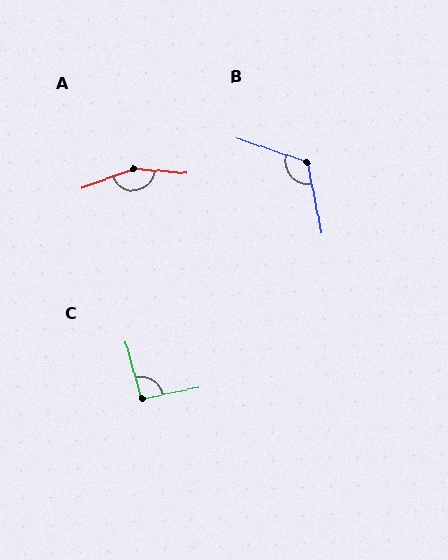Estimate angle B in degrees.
Approximately 120 degrees.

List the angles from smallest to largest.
C (93°), B (120°), A (154°).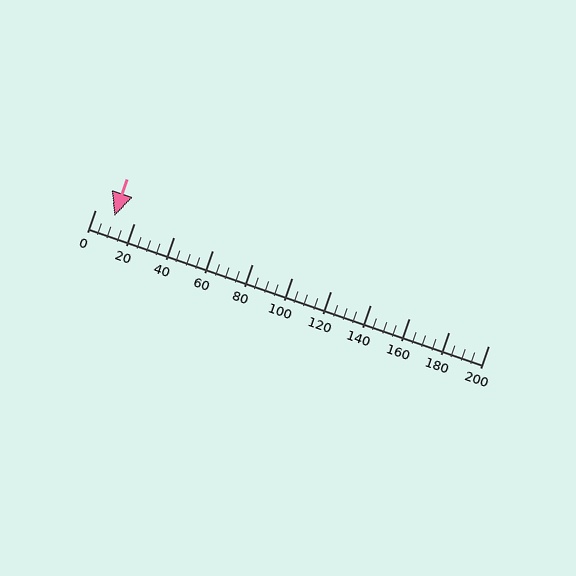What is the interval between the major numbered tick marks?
The major tick marks are spaced 20 units apart.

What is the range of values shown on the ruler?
The ruler shows values from 0 to 200.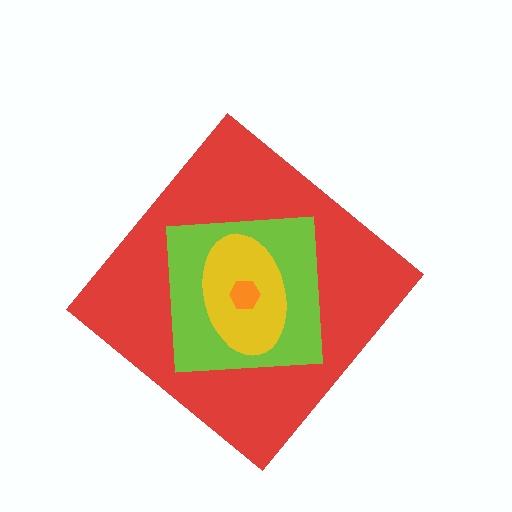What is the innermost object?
The orange hexagon.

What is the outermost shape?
The red diamond.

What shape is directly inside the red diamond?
The lime square.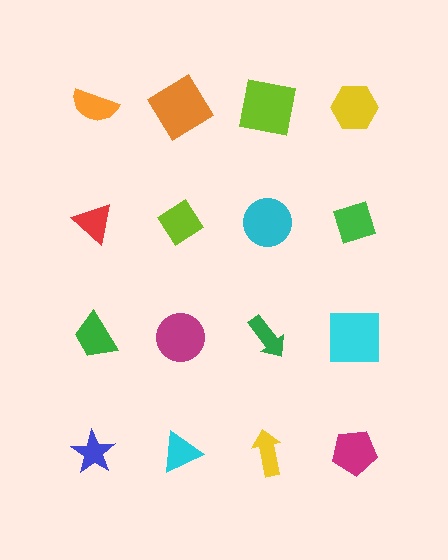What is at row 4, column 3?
A yellow arrow.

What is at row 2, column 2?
A lime diamond.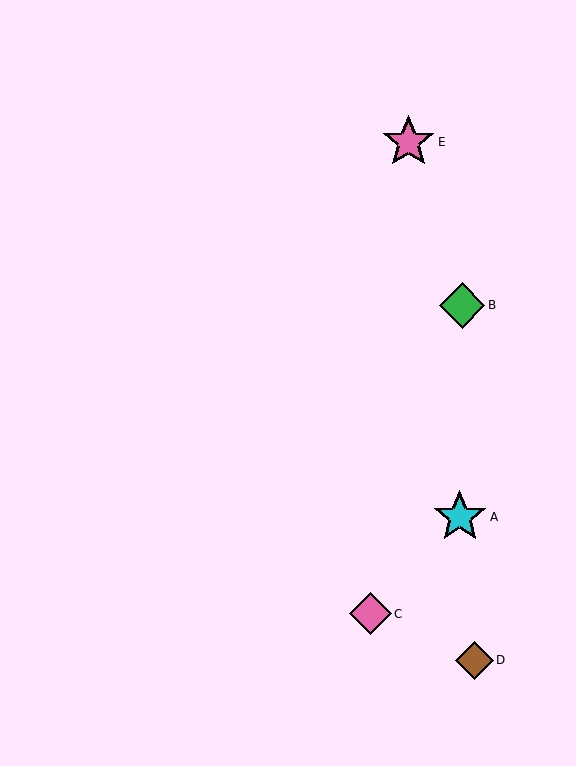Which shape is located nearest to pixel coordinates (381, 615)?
The pink diamond (labeled C) at (371, 614) is nearest to that location.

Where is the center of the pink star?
The center of the pink star is at (409, 142).